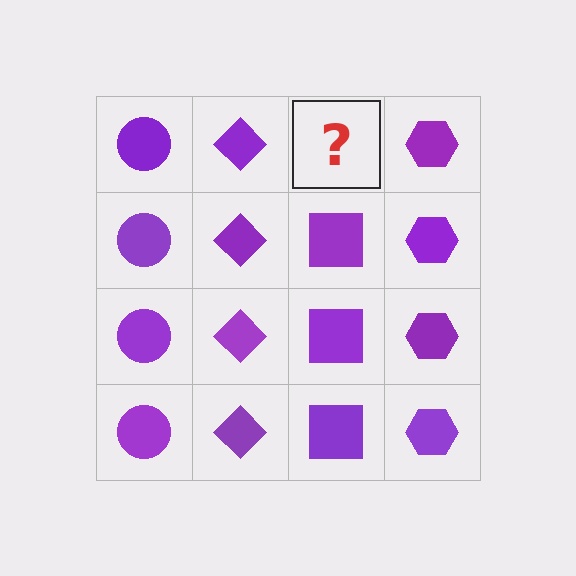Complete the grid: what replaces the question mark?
The question mark should be replaced with a purple square.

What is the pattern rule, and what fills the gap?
The rule is that each column has a consistent shape. The gap should be filled with a purple square.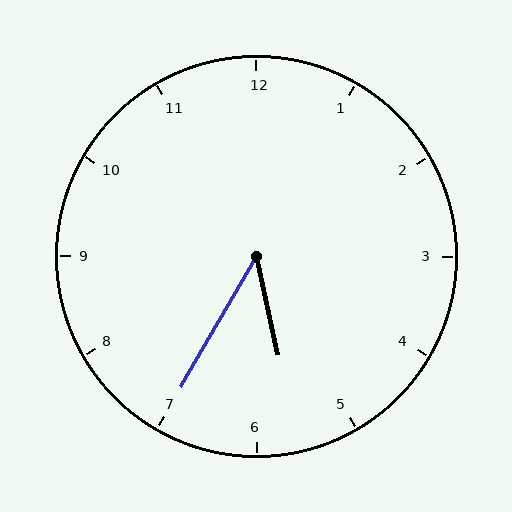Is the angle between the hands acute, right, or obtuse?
It is acute.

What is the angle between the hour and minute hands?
Approximately 42 degrees.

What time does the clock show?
5:35.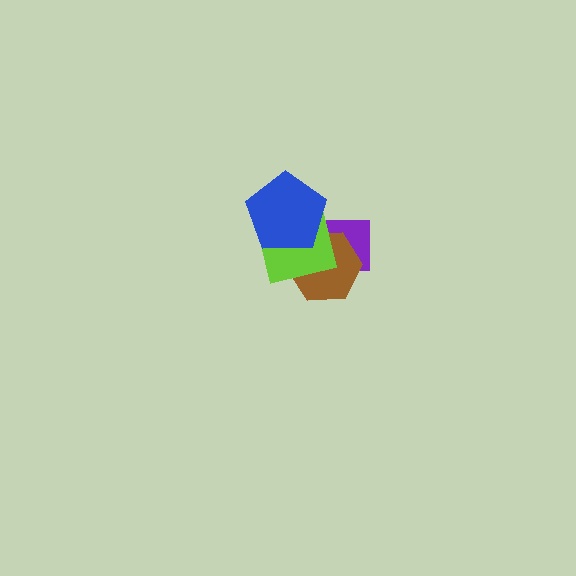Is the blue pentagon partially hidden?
No, no other shape covers it.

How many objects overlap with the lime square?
3 objects overlap with the lime square.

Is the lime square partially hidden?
Yes, it is partially covered by another shape.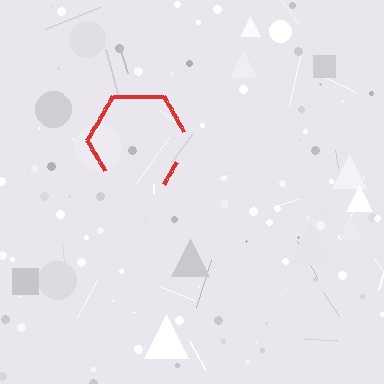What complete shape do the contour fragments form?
The contour fragments form a hexagon.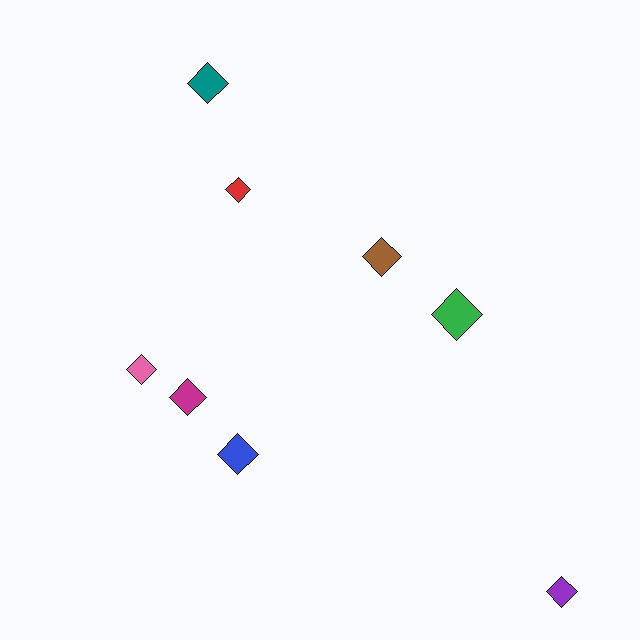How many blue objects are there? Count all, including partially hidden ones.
There is 1 blue object.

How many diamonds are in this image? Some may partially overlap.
There are 8 diamonds.